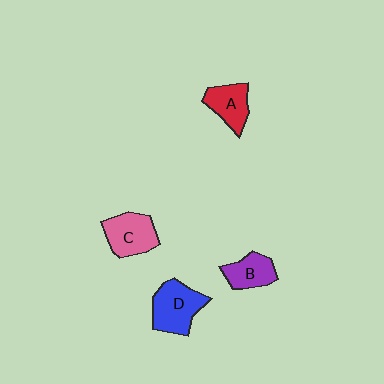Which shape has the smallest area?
Shape B (purple).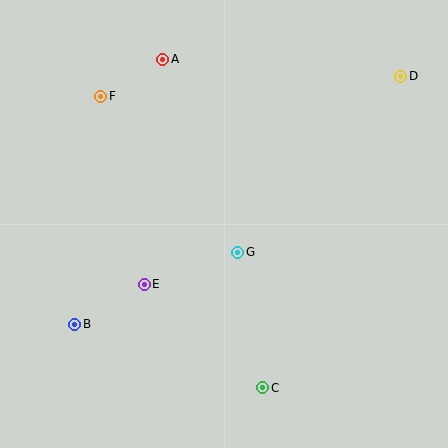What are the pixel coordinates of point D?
Point D is at (401, 77).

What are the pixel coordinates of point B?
Point B is at (75, 324).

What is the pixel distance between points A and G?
The distance between A and G is 207 pixels.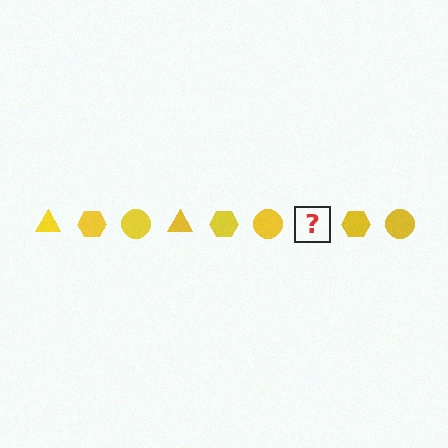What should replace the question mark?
The question mark should be replaced with a yellow triangle.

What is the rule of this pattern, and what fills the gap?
The rule is that the pattern cycles through triangle, hexagon, circle shapes in yellow. The gap should be filled with a yellow triangle.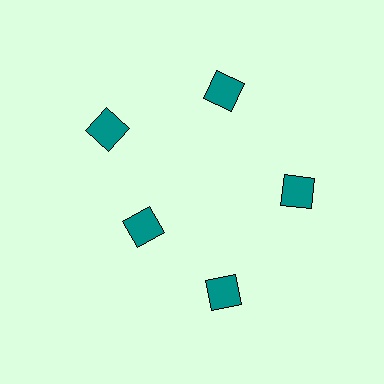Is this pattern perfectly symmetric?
No. The 5 teal diamonds are arranged in a ring, but one element near the 8 o'clock position is pulled inward toward the center, breaking the 5-fold rotational symmetry.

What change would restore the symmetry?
The symmetry would be restored by moving it outward, back onto the ring so that all 5 diamonds sit at equal angles and equal distance from the center.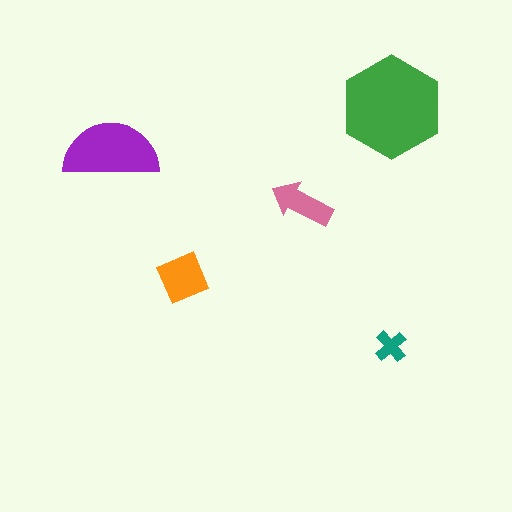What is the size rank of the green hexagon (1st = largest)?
1st.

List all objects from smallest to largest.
The teal cross, the pink arrow, the orange diamond, the purple semicircle, the green hexagon.